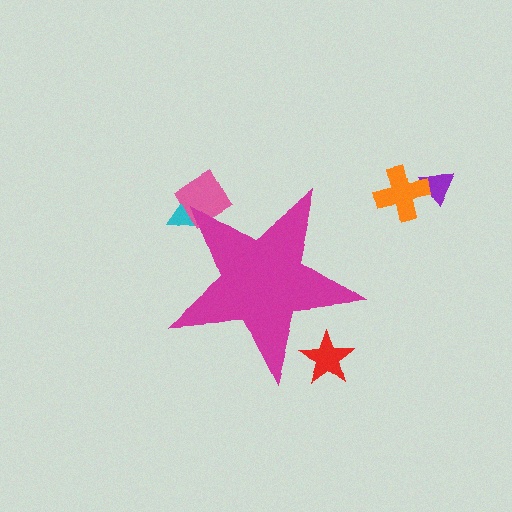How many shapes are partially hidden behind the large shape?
3 shapes are partially hidden.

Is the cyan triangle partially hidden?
Yes, the cyan triangle is partially hidden behind the magenta star.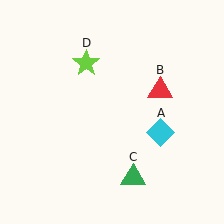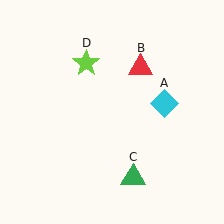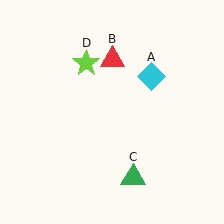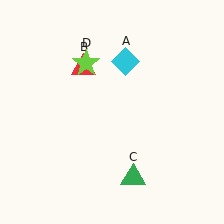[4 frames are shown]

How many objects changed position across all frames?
2 objects changed position: cyan diamond (object A), red triangle (object B).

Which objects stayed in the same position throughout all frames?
Green triangle (object C) and lime star (object D) remained stationary.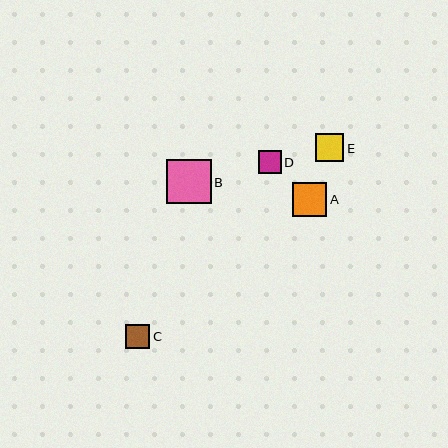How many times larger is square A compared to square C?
Square A is approximately 1.4 times the size of square C.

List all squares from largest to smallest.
From largest to smallest: B, A, E, C, D.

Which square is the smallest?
Square D is the smallest with a size of approximately 23 pixels.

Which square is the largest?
Square B is the largest with a size of approximately 44 pixels.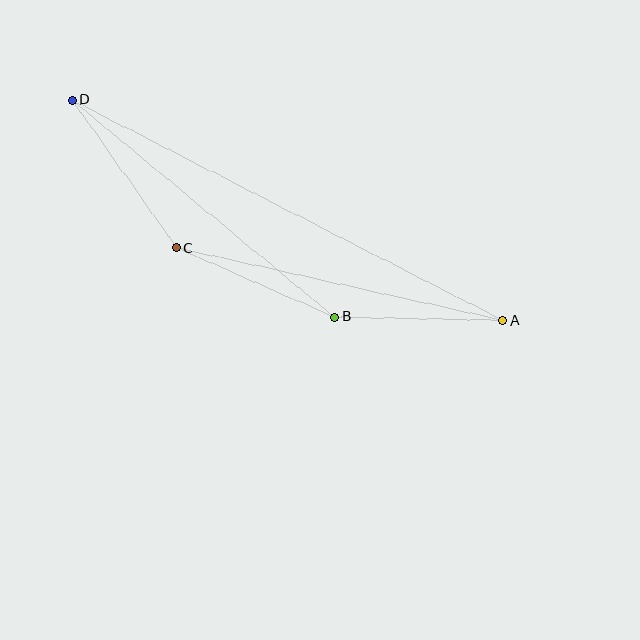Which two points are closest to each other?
Points A and B are closest to each other.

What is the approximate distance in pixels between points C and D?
The distance between C and D is approximately 181 pixels.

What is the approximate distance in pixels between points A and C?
The distance between A and C is approximately 334 pixels.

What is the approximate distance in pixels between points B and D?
The distance between B and D is approximately 341 pixels.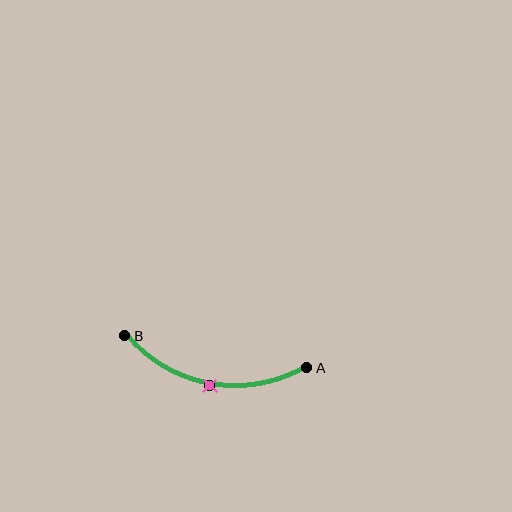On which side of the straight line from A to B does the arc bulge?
The arc bulges below the straight line connecting A and B.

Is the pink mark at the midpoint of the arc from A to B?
Yes. The pink mark lies on the arc at equal arc-length from both A and B — it is the arc midpoint.